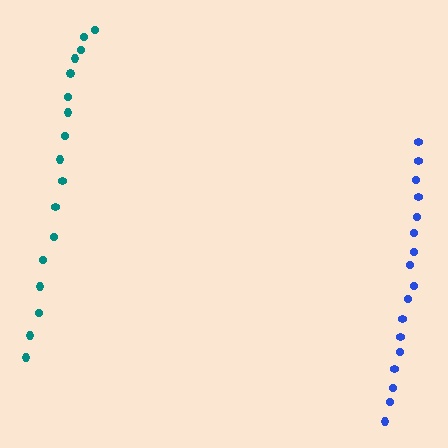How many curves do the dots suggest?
There are 2 distinct paths.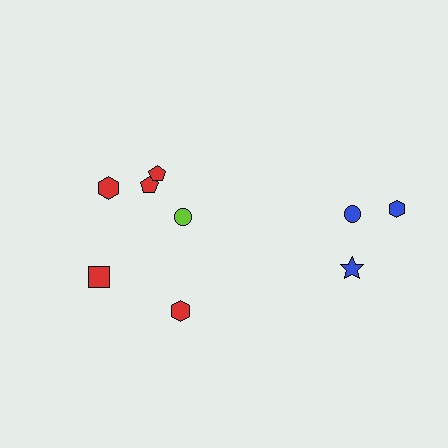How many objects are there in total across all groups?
There are 9 objects.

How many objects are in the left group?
There are 6 objects.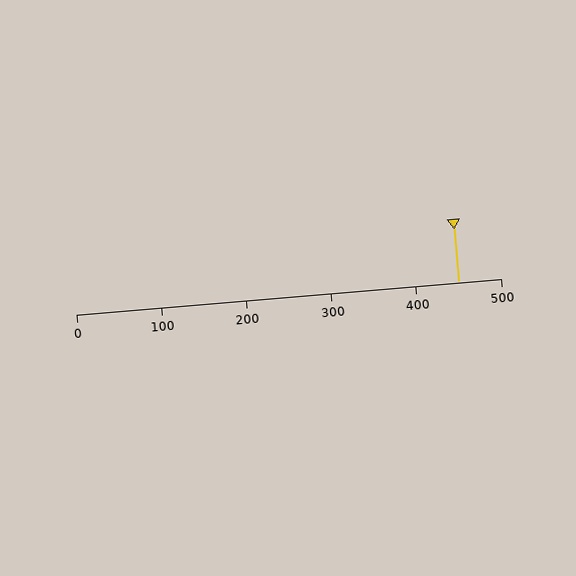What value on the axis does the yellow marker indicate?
The marker indicates approximately 450.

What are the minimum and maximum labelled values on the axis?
The axis runs from 0 to 500.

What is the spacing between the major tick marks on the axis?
The major ticks are spaced 100 apart.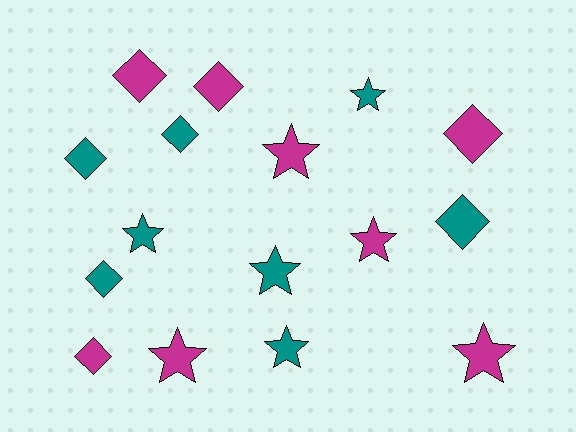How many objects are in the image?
There are 16 objects.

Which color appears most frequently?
Magenta, with 8 objects.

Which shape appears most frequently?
Diamond, with 8 objects.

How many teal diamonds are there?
There are 4 teal diamonds.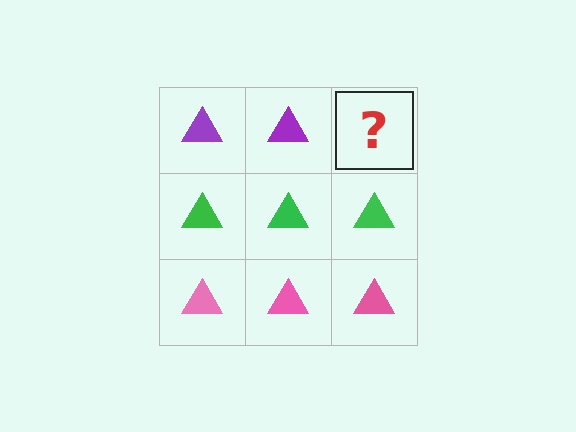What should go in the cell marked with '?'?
The missing cell should contain a purple triangle.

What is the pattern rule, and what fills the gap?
The rule is that each row has a consistent color. The gap should be filled with a purple triangle.